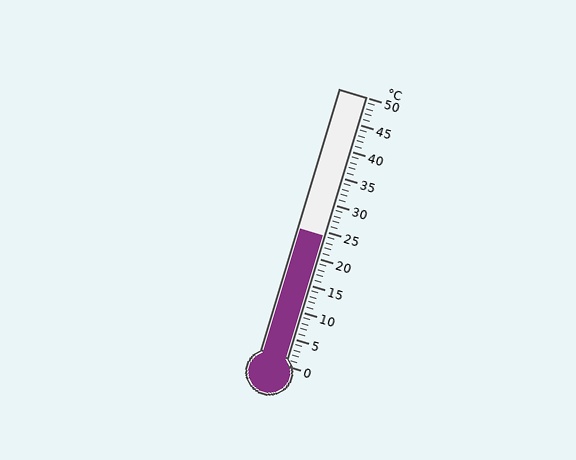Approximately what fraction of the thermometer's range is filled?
The thermometer is filled to approximately 50% of its range.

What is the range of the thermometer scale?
The thermometer scale ranges from 0°C to 50°C.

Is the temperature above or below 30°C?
The temperature is below 30°C.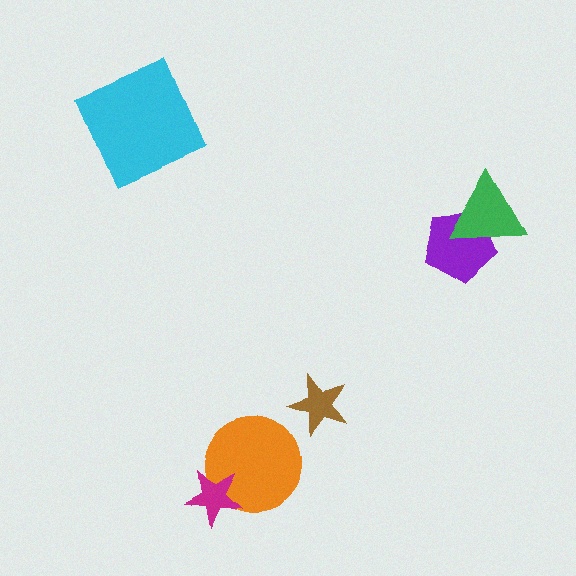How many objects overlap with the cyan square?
0 objects overlap with the cyan square.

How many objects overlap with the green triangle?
1 object overlaps with the green triangle.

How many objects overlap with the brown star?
0 objects overlap with the brown star.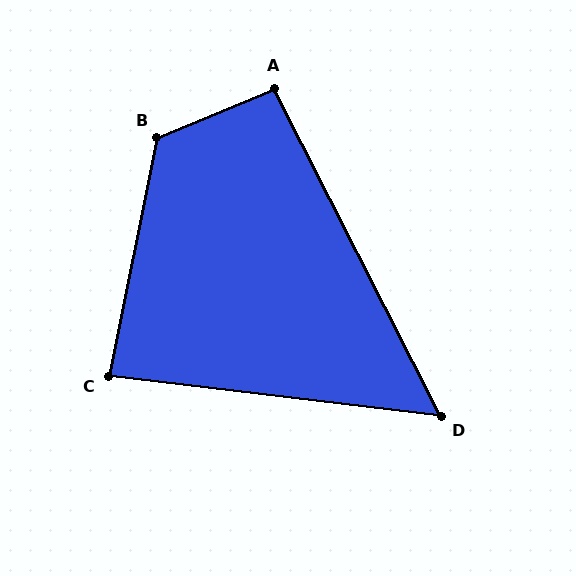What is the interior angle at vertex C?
Approximately 86 degrees (approximately right).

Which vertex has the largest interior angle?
B, at approximately 124 degrees.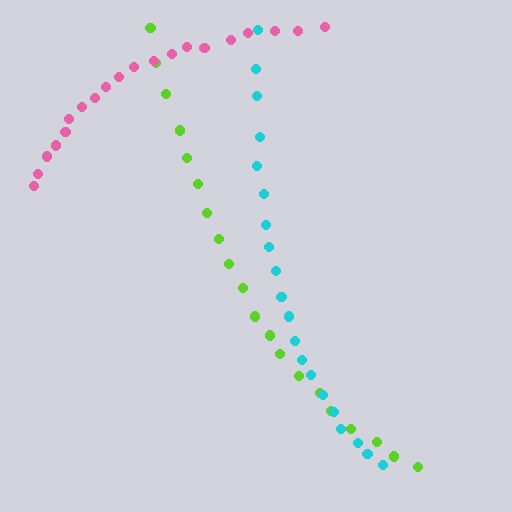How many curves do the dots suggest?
There are 3 distinct paths.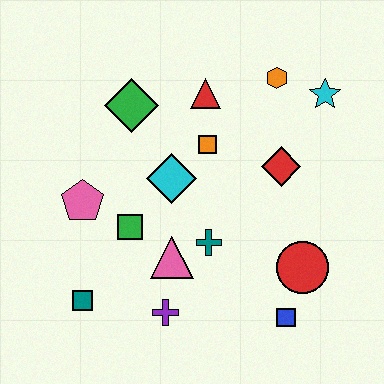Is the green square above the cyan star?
No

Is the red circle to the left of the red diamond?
No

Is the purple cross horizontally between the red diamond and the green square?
Yes